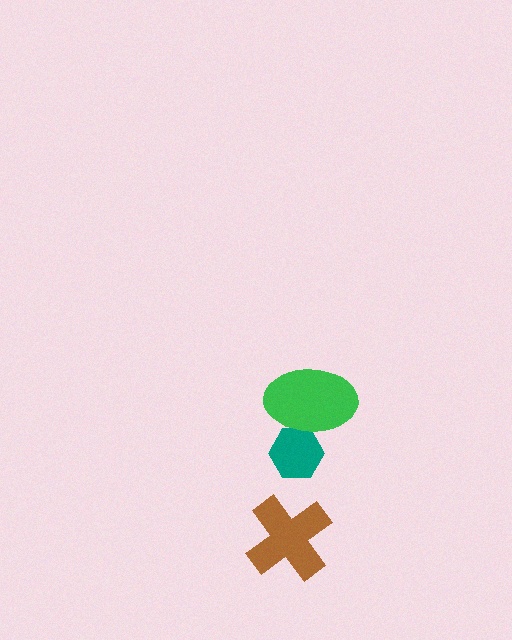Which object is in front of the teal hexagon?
The green ellipse is in front of the teal hexagon.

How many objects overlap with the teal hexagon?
1 object overlaps with the teal hexagon.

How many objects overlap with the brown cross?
0 objects overlap with the brown cross.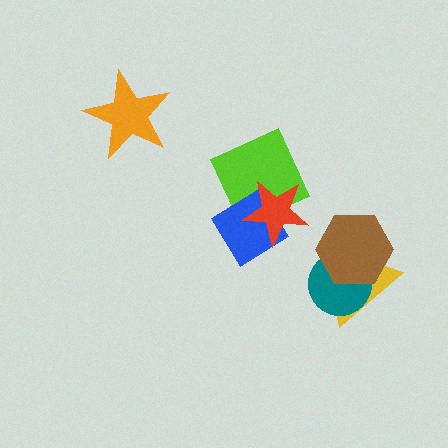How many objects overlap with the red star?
2 objects overlap with the red star.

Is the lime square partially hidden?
Yes, it is partially covered by another shape.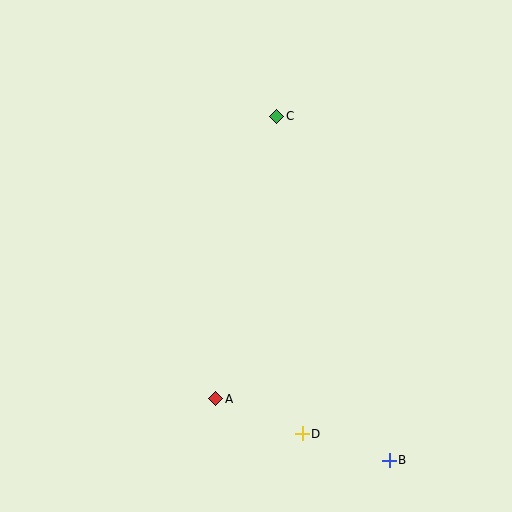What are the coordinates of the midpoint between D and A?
The midpoint between D and A is at (259, 416).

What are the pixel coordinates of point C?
Point C is at (277, 116).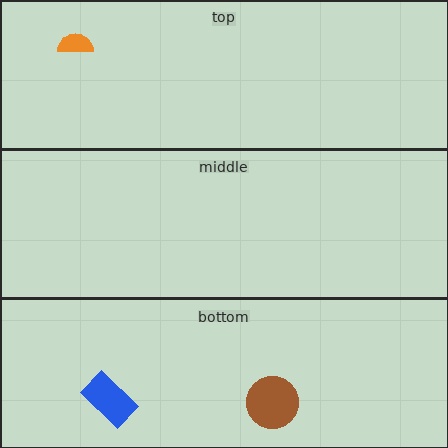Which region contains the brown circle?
The bottom region.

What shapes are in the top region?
The orange semicircle.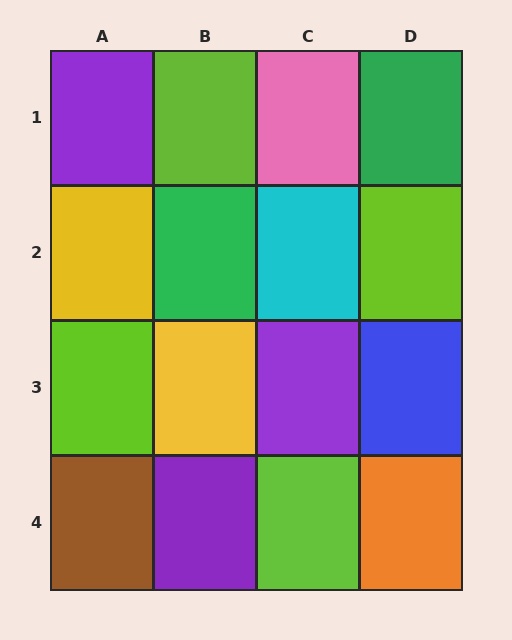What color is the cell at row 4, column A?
Brown.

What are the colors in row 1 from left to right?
Purple, lime, pink, green.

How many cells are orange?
1 cell is orange.